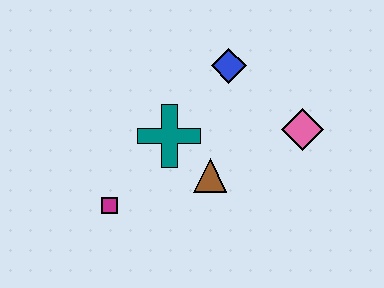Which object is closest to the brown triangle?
The teal cross is closest to the brown triangle.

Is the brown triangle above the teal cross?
No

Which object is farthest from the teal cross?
The pink diamond is farthest from the teal cross.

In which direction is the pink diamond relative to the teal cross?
The pink diamond is to the right of the teal cross.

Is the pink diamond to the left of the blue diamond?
No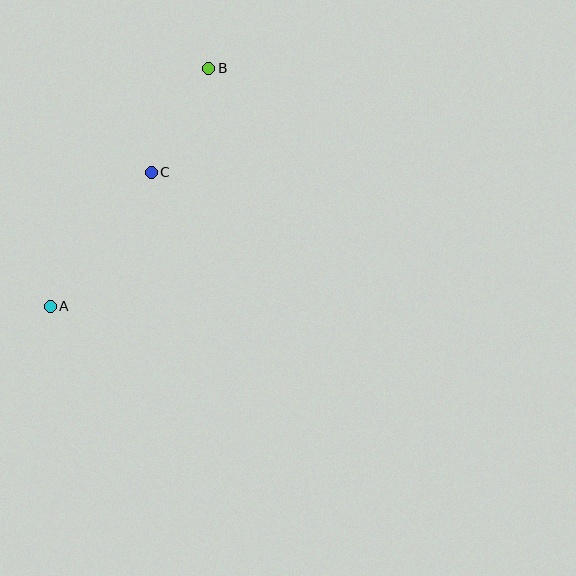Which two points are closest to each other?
Points B and C are closest to each other.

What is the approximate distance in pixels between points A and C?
The distance between A and C is approximately 168 pixels.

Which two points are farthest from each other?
Points A and B are farthest from each other.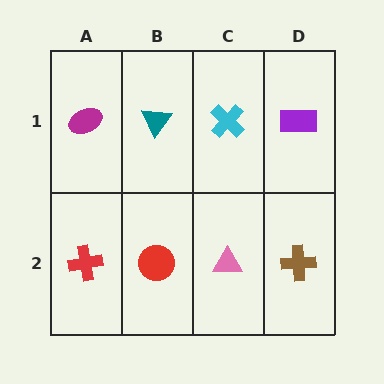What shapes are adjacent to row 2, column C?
A cyan cross (row 1, column C), a red circle (row 2, column B), a brown cross (row 2, column D).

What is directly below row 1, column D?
A brown cross.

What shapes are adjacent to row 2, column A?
A magenta ellipse (row 1, column A), a red circle (row 2, column B).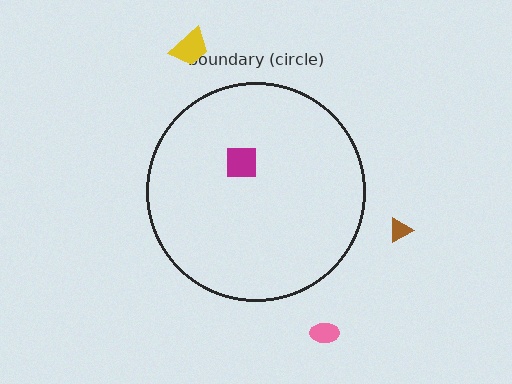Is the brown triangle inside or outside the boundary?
Outside.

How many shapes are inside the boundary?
1 inside, 3 outside.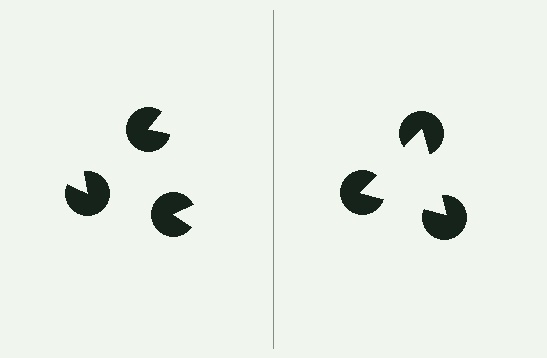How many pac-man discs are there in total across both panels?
6 — 3 on each side.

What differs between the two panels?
The pac-man discs are positioned identically on both sides; only the wedge orientations differ. On the right they align to a triangle; on the left they are misaligned.